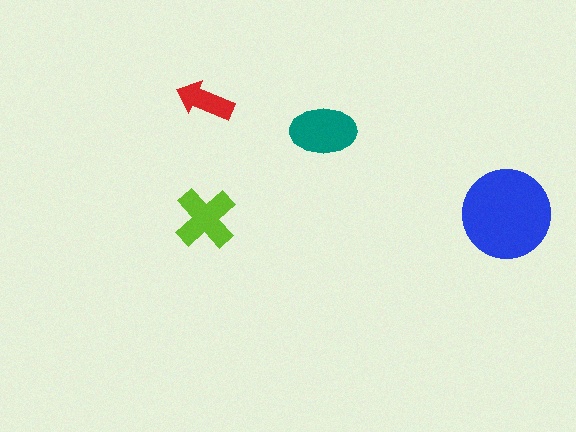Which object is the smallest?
The red arrow.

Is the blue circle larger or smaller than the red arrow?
Larger.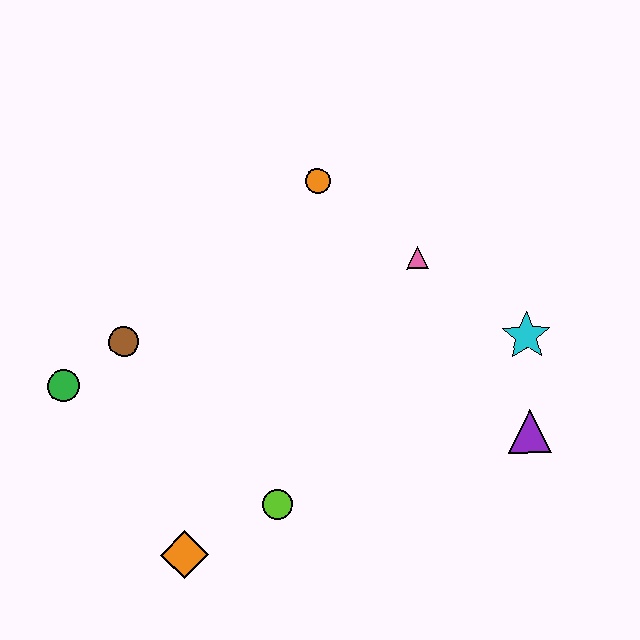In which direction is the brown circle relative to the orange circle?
The brown circle is to the left of the orange circle.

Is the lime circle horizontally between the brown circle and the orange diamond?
No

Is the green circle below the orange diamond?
No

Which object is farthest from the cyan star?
The green circle is farthest from the cyan star.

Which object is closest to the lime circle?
The orange diamond is closest to the lime circle.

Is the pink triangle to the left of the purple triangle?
Yes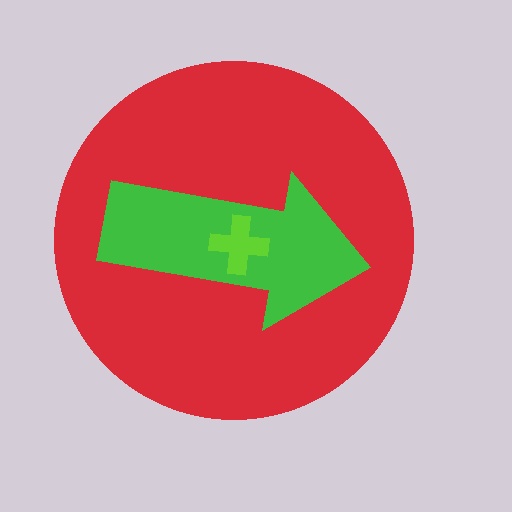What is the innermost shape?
The lime cross.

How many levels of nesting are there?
3.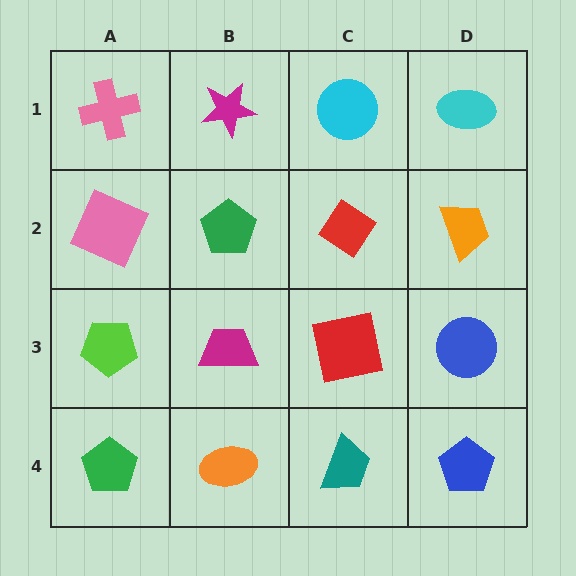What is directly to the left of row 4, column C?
An orange ellipse.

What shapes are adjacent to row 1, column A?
A pink square (row 2, column A), a magenta star (row 1, column B).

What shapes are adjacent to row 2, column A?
A pink cross (row 1, column A), a lime pentagon (row 3, column A), a green pentagon (row 2, column B).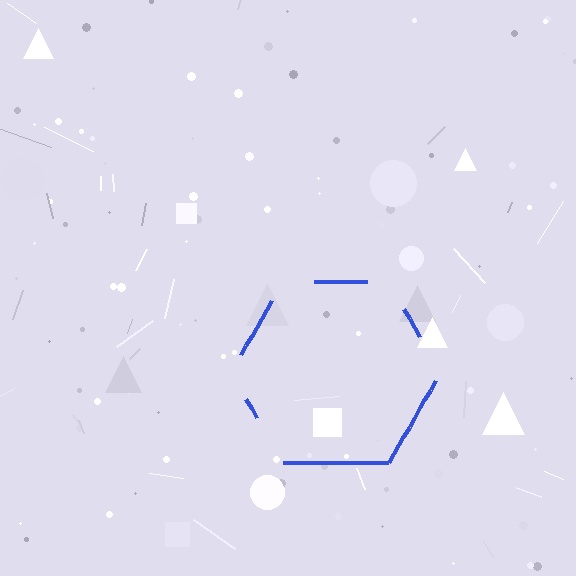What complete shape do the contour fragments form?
The contour fragments form a hexagon.